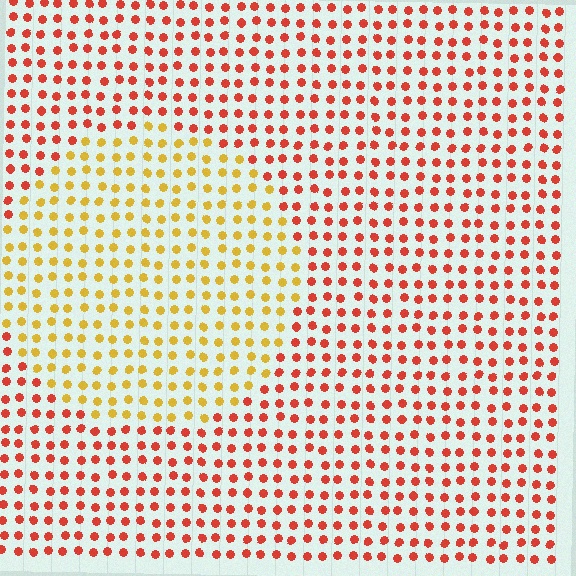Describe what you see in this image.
The image is filled with small red elements in a uniform arrangement. A circle-shaped region is visible where the elements are tinted to a slightly different hue, forming a subtle color boundary.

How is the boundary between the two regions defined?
The boundary is defined purely by a slight shift in hue (about 43 degrees). Spacing, size, and orientation are identical on both sides.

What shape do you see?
I see a circle.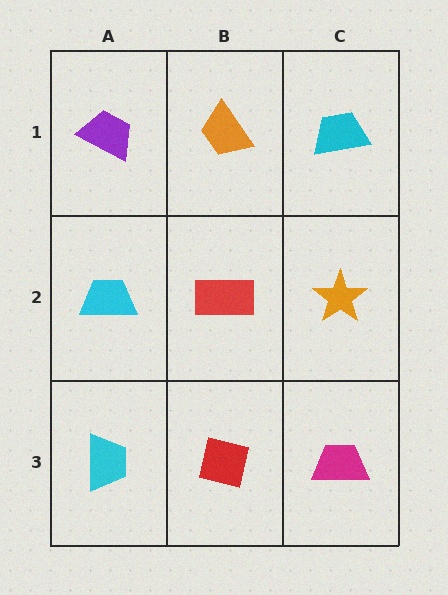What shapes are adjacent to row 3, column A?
A cyan trapezoid (row 2, column A), a red square (row 3, column B).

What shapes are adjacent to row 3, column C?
An orange star (row 2, column C), a red square (row 3, column B).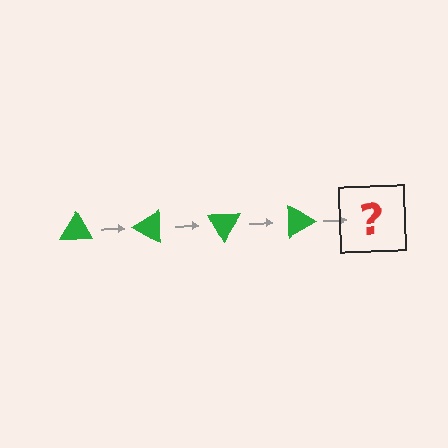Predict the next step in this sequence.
The next step is a green triangle rotated 120 degrees.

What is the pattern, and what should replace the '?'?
The pattern is that the triangle rotates 30 degrees each step. The '?' should be a green triangle rotated 120 degrees.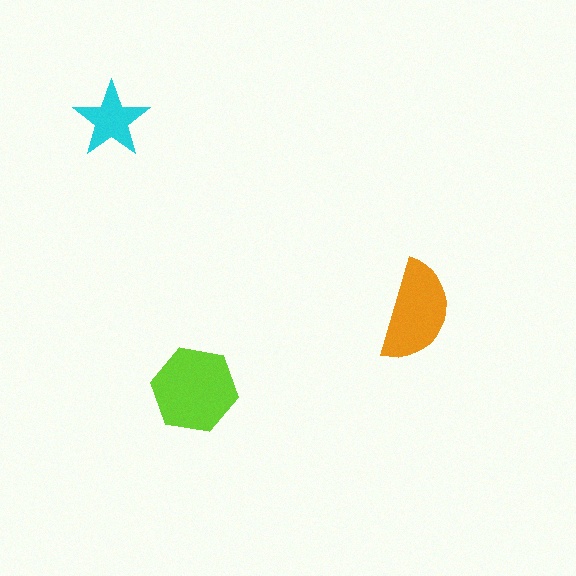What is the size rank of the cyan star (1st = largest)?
3rd.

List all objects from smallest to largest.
The cyan star, the orange semicircle, the lime hexagon.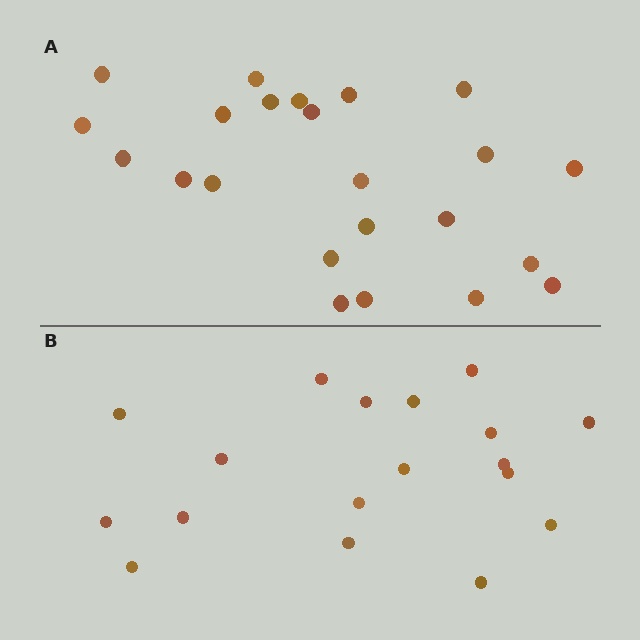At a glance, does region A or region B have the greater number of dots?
Region A (the top region) has more dots.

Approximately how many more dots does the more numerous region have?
Region A has about 5 more dots than region B.